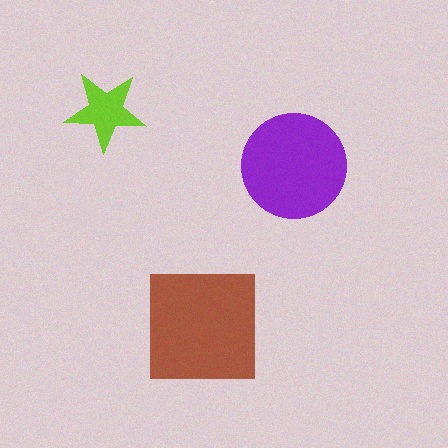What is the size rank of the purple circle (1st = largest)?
2nd.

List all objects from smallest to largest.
The lime star, the purple circle, the brown square.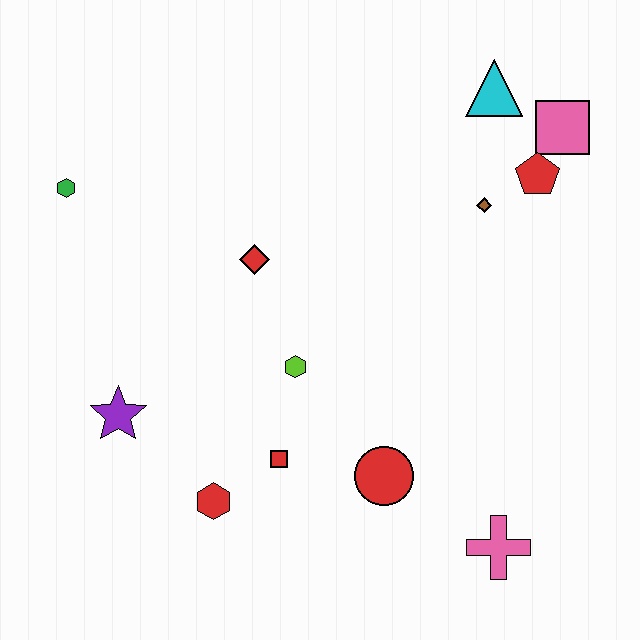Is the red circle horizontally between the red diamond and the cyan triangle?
Yes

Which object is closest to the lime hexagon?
The red square is closest to the lime hexagon.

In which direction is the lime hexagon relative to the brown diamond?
The lime hexagon is to the left of the brown diamond.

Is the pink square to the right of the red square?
Yes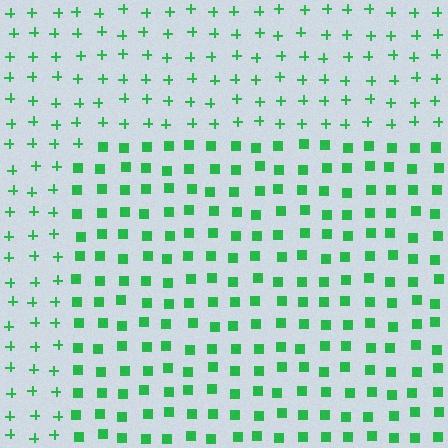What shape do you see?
I see a rectangle.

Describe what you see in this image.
The image is filled with small green elements arranged in a uniform grid. A rectangle-shaped region contains squares, while the surrounding area contains plus signs. The boundary is defined purely by the change in element shape.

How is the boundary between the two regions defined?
The boundary is defined by a change in element shape: squares inside vs. plus signs outside. All elements share the same color and spacing.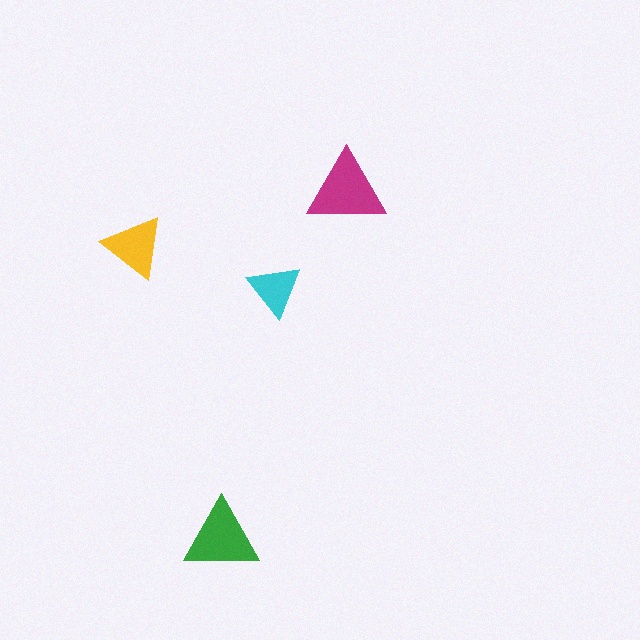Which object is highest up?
The magenta triangle is topmost.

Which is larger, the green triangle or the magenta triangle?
The magenta one.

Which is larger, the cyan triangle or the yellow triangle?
The yellow one.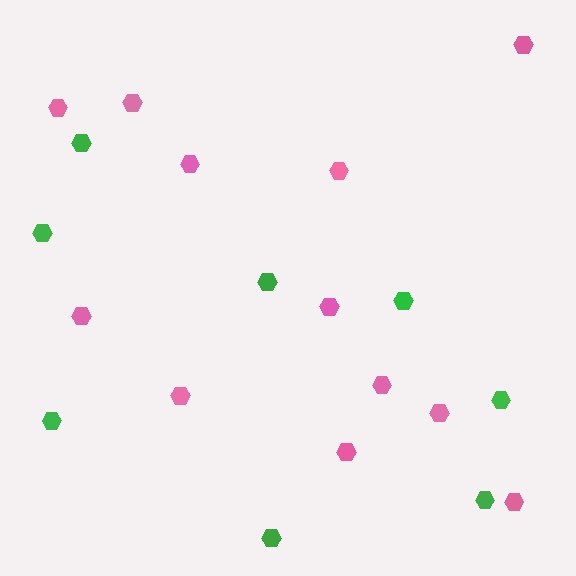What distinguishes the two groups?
There are 2 groups: one group of pink hexagons (12) and one group of green hexagons (8).